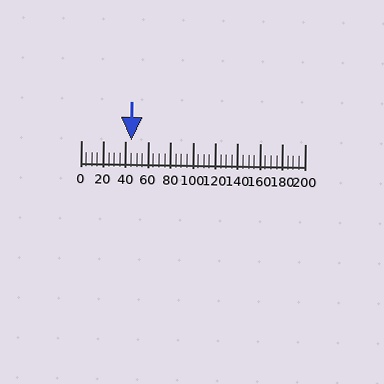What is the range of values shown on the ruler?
The ruler shows values from 0 to 200.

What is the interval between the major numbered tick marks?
The major tick marks are spaced 20 units apart.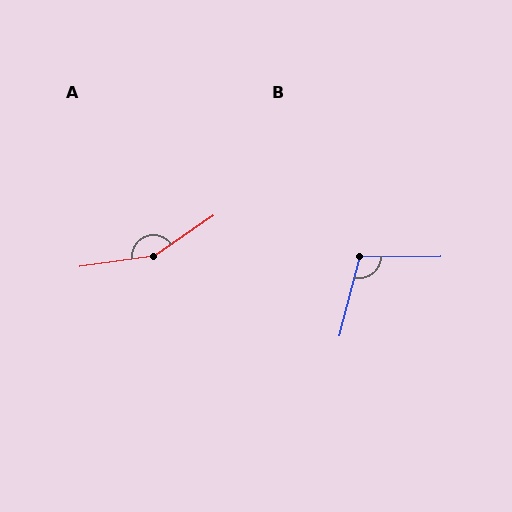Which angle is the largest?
A, at approximately 153 degrees.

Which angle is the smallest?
B, at approximately 105 degrees.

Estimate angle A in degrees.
Approximately 153 degrees.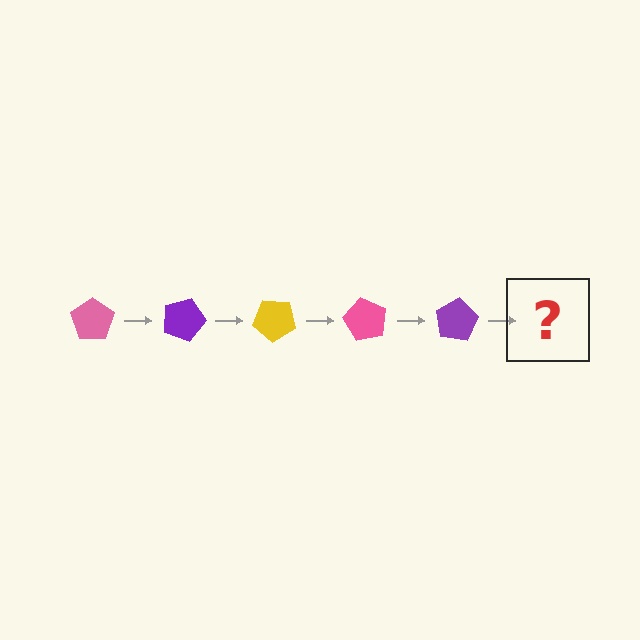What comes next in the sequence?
The next element should be a yellow pentagon, rotated 100 degrees from the start.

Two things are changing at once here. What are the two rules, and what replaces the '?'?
The two rules are that it rotates 20 degrees each step and the color cycles through pink, purple, and yellow. The '?' should be a yellow pentagon, rotated 100 degrees from the start.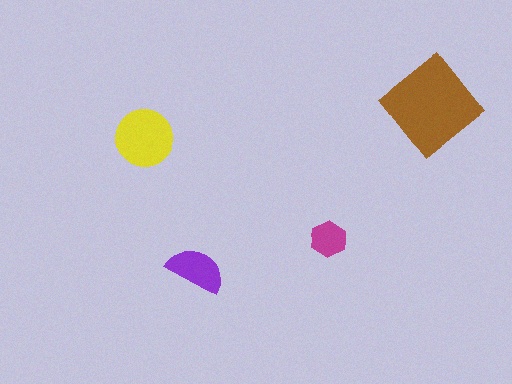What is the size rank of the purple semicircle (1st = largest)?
3rd.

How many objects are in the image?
There are 4 objects in the image.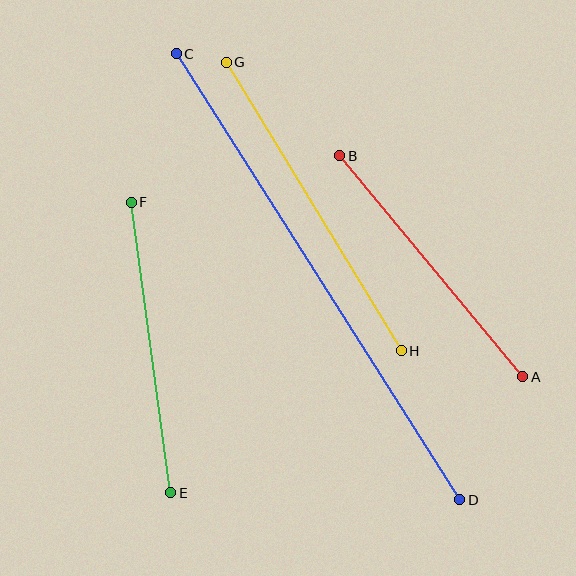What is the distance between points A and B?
The distance is approximately 287 pixels.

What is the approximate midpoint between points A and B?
The midpoint is at approximately (431, 266) pixels.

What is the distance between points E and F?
The distance is approximately 293 pixels.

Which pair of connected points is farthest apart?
Points C and D are farthest apart.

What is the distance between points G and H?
The distance is approximately 338 pixels.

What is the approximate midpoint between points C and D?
The midpoint is at approximately (318, 277) pixels.